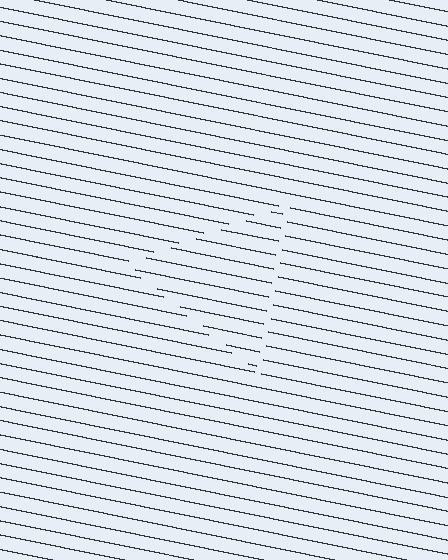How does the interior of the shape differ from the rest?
The interior of the shape contains the same grating, shifted by half a period — the contour is defined by the phase discontinuity where line-ends from the inner and outer gratings abut.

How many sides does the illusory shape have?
3 sides — the line-ends trace a triangle.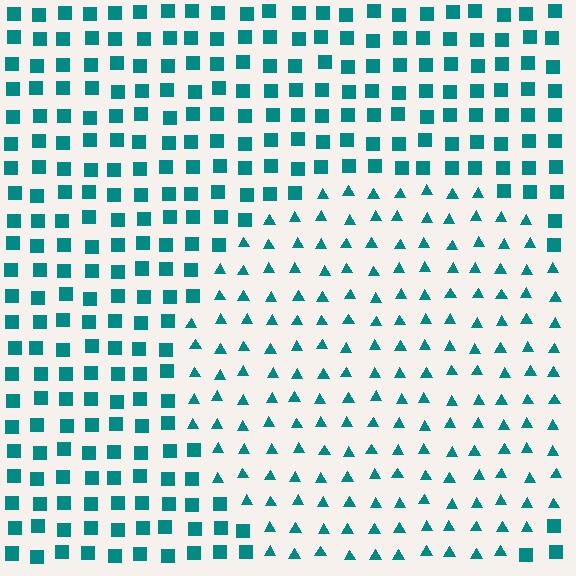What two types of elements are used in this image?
The image uses triangles inside the circle region and squares outside it.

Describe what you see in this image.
The image is filled with small teal elements arranged in a uniform grid. A circle-shaped region contains triangles, while the surrounding area contains squares. The boundary is defined purely by the change in element shape.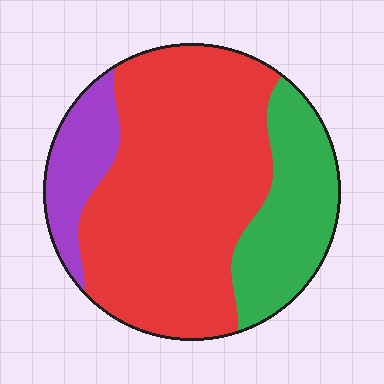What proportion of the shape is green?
Green covers around 25% of the shape.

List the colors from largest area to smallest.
From largest to smallest: red, green, purple.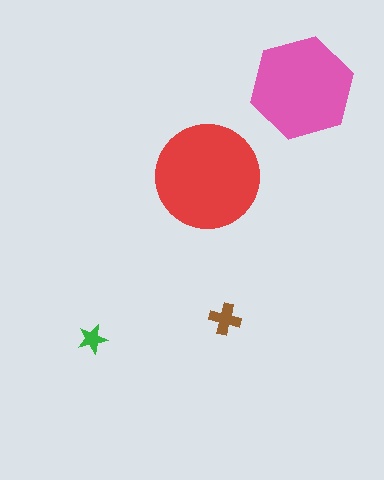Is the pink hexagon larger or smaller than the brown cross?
Larger.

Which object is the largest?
The red circle.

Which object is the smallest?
The green star.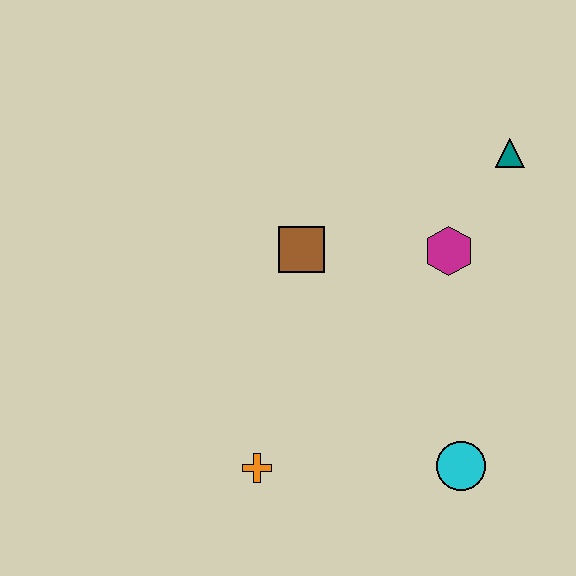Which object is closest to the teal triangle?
The magenta hexagon is closest to the teal triangle.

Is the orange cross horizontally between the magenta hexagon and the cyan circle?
No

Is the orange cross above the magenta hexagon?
No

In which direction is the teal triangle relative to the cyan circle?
The teal triangle is above the cyan circle.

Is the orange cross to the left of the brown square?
Yes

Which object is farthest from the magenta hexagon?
The orange cross is farthest from the magenta hexagon.